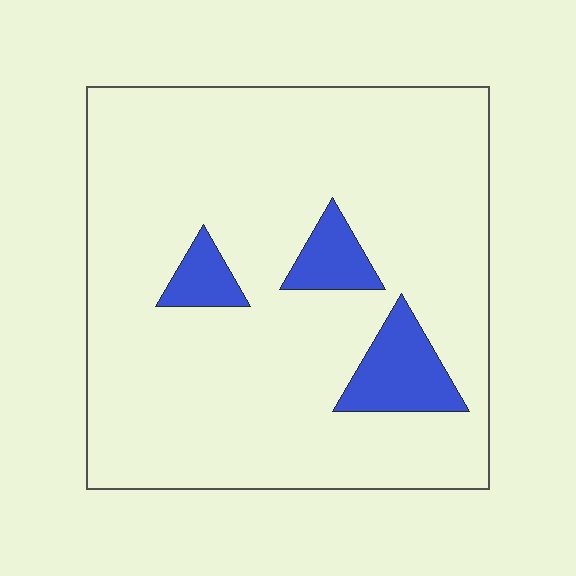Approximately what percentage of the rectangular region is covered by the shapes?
Approximately 10%.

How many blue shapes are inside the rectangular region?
3.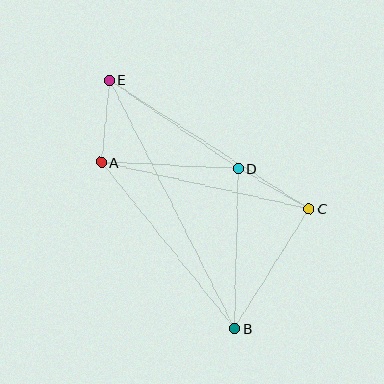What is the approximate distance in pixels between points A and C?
The distance between A and C is approximately 213 pixels.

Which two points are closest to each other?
Points C and D are closest to each other.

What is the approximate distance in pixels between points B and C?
The distance between B and C is approximately 141 pixels.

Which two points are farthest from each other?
Points B and E are farthest from each other.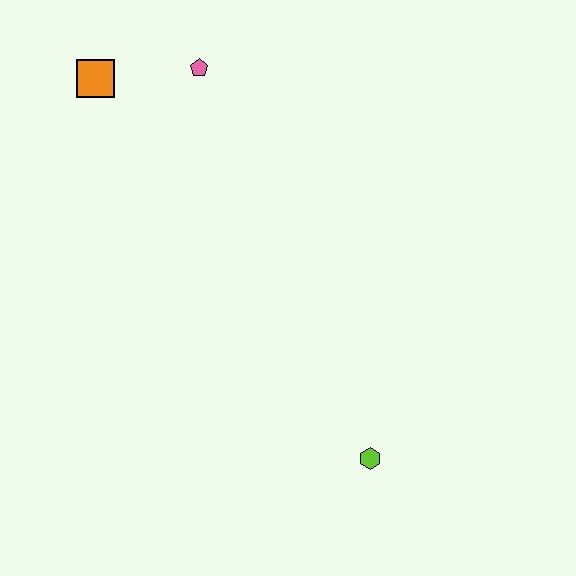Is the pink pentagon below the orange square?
No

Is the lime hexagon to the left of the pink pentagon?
No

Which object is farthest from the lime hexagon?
The orange square is farthest from the lime hexagon.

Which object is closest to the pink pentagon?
The orange square is closest to the pink pentagon.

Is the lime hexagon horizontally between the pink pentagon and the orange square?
No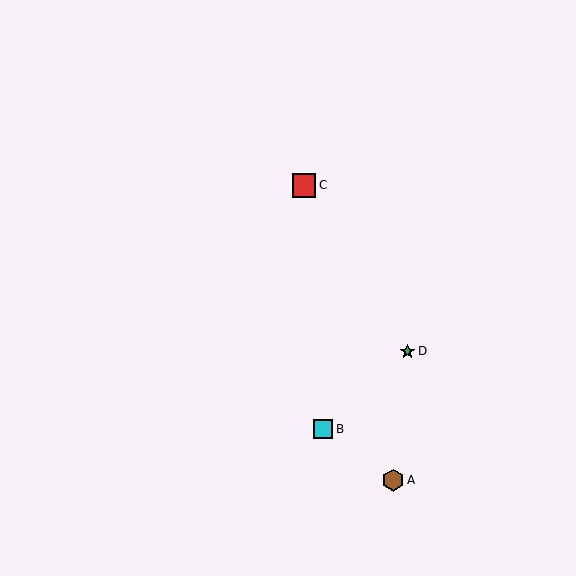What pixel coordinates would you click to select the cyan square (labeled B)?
Click at (323, 429) to select the cyan square B.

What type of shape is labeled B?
Shape B is a cyan square.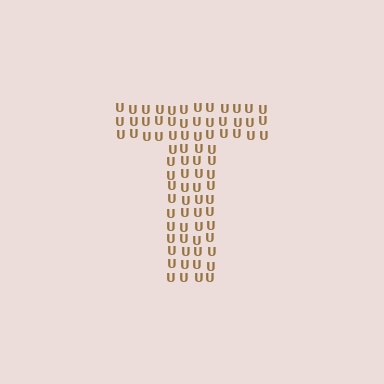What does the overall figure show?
The overall figure shows the letter T.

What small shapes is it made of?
It is made of small letter U's.